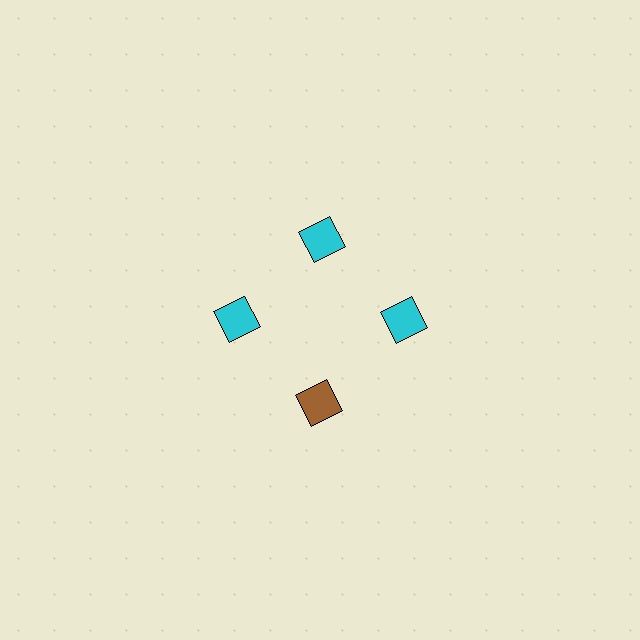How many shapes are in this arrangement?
There are 4 shapes arranged in a ring pattern.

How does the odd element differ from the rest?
It has a different color: brown instead of cyan.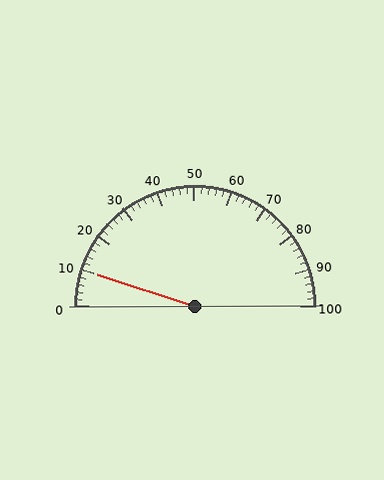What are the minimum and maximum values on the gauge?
The gauge ranges from 0 to 100.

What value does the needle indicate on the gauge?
The needle indicates approximately 10.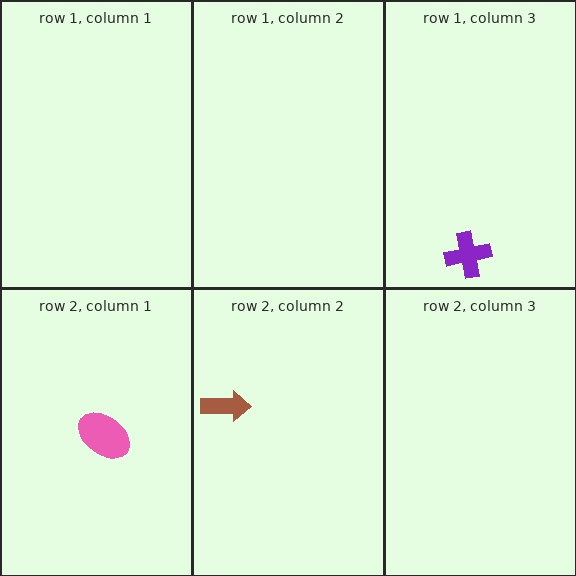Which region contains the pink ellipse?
The row 2, column 1 region.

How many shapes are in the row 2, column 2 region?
1.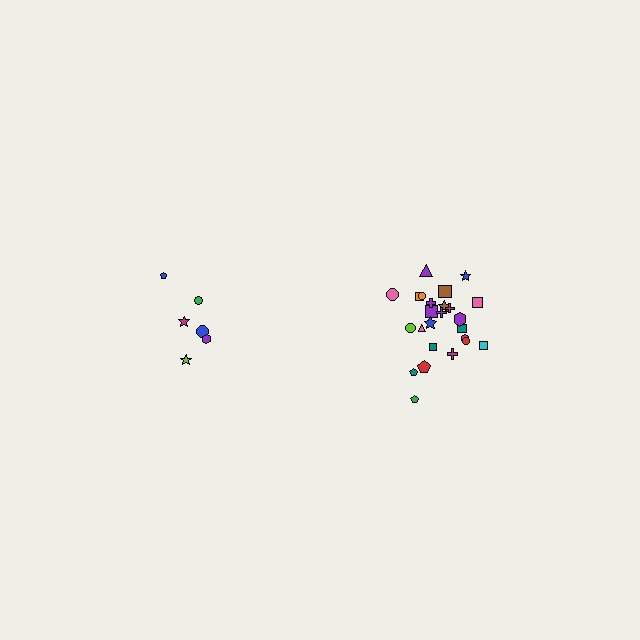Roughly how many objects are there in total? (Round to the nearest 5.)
Roughly 30 objects in total.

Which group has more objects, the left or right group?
The right group.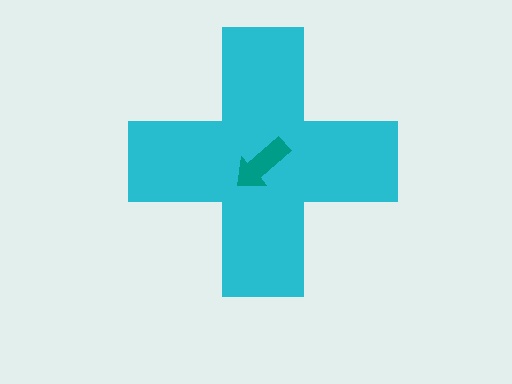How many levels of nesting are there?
2.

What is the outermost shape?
The cyan cross.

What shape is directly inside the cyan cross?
The teal arrow.